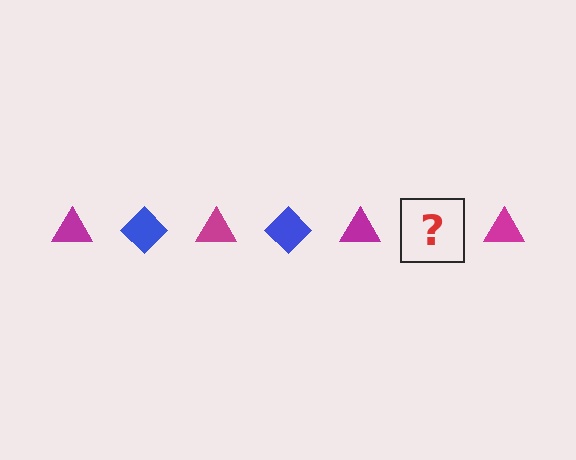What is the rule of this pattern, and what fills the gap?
The rule is that the pattern alternates between magenta triangle and blue diamond. The gap should be filled with a blue diamond.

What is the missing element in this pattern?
The missing element is a blue diamond.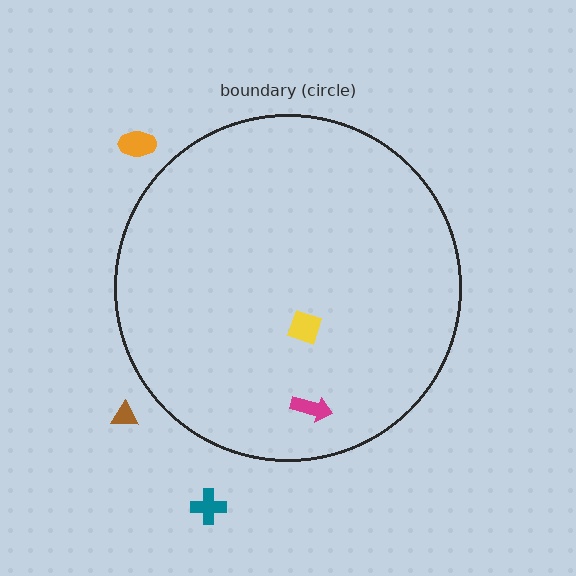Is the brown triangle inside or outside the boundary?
Outside.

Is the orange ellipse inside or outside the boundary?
Outside.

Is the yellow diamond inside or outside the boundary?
Inside.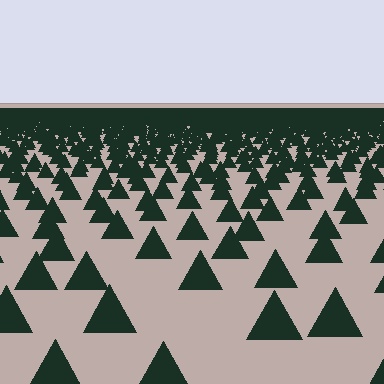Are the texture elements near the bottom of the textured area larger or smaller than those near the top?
Larger. Near the bottom, elements are closer to the viewer and appear at a bigger on-screen size.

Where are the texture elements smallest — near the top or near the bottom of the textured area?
Near the top.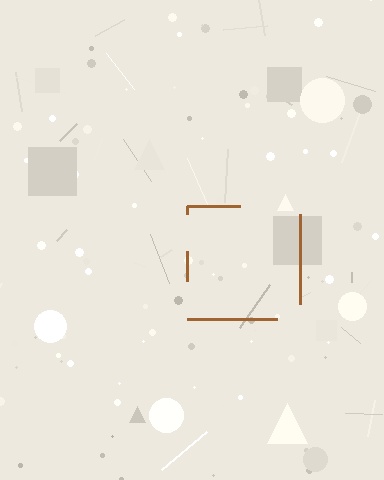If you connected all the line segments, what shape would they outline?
They would outline a square.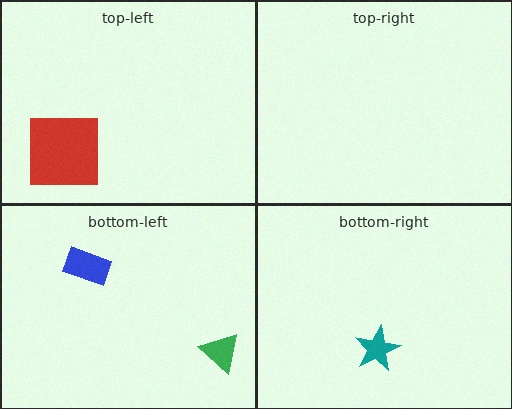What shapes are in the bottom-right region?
The teal star.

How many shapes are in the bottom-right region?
1.